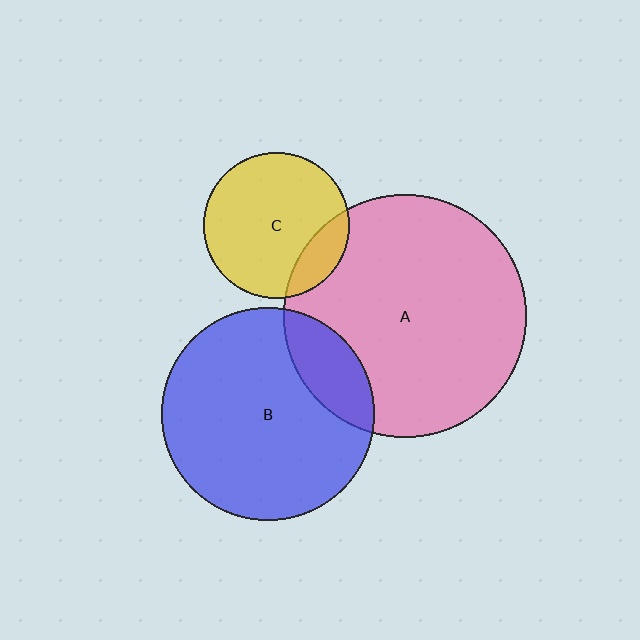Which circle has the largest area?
Circle A (pink).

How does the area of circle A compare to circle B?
Approximately 1.3 times.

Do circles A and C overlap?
Yes.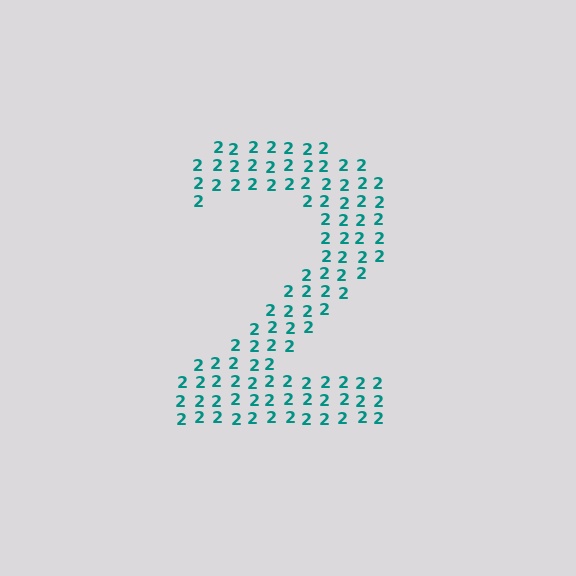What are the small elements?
The small elements are digit 2's.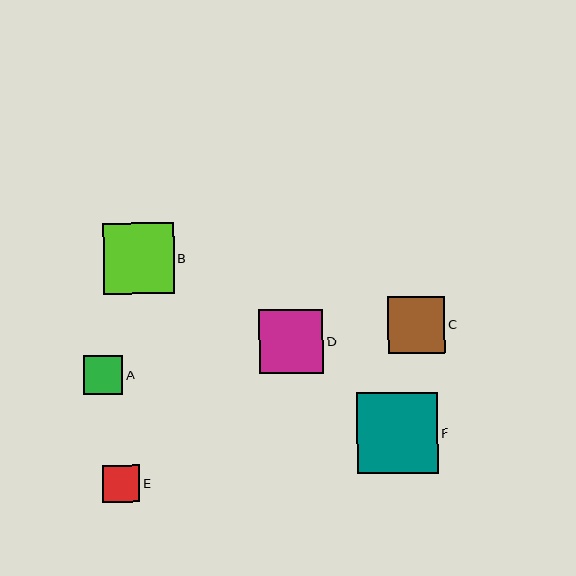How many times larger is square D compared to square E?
Square D is approximately 1.7 times the size of square E.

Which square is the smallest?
Square E is the smallest with a size of approximately 37 pixels.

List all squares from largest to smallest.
From largest to smallest: F, B, D, C, A, E.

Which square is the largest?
Square F is the largest with a size of approximately 82 pixels.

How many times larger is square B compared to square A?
Square B is approximately 1.8 times the size of square A.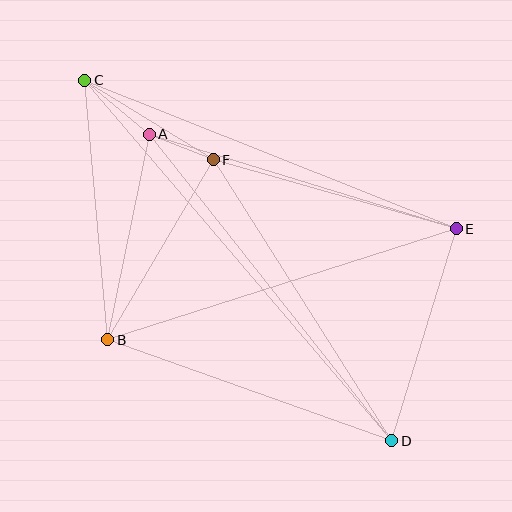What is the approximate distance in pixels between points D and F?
The distance between D and F is approximately 333 pixels.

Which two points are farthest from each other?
Points C and D are farthest from each other.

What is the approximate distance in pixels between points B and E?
The distance between B and E is approximately 366 pixels.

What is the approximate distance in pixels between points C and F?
The distance between C and F is approximately 151 pixels.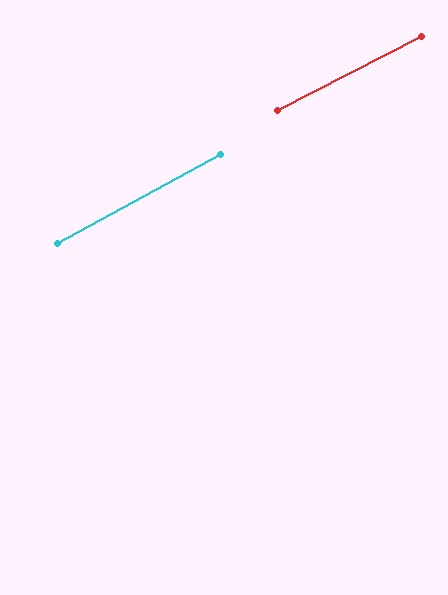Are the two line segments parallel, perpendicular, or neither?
Parallel — their directions differ by only 1.4°.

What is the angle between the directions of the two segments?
Approximately 1 degree.